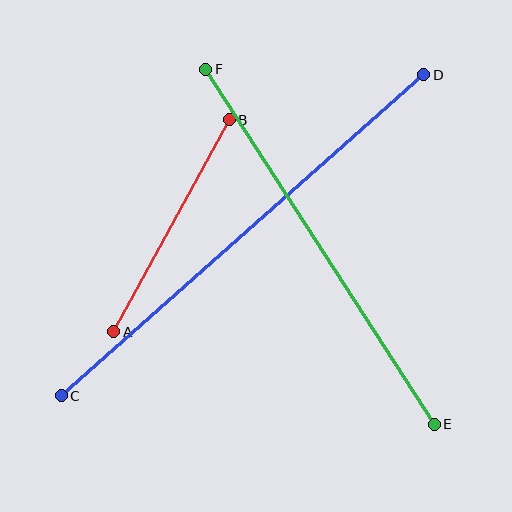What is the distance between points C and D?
The distance is approximately 484 pixels.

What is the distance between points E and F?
The distance is approximately 422 pixels.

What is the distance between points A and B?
The distance is approximately 241 pixels.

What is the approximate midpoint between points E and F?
The midpoint is at approximately (320, 247) pixels.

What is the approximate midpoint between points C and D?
The midpoint is at approximately (242, 235) pixels.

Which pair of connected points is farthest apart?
Points C and D are farthest apart.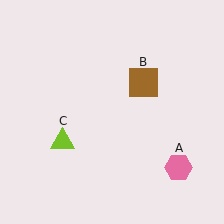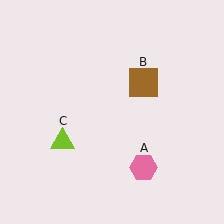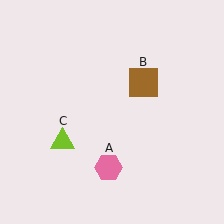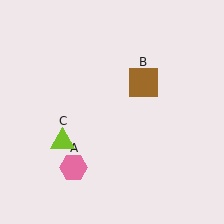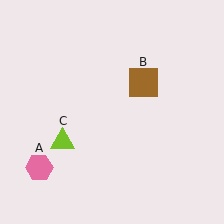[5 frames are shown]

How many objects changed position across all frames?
1 object changed position: pink hexagon (object A).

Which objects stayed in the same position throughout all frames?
Brown square (object B) and lime triangle (object C) remained stationary.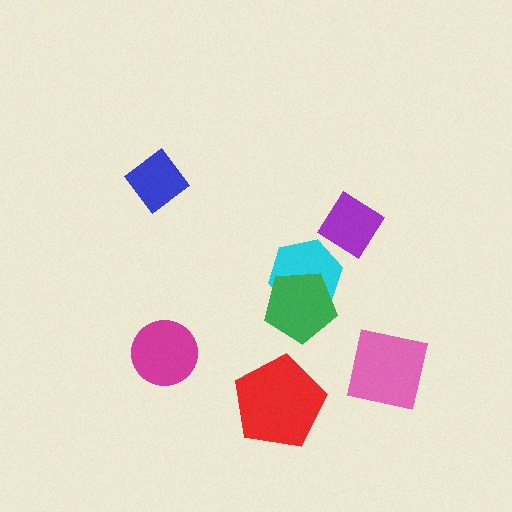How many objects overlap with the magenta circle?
0 objects overlap with the magenta circle.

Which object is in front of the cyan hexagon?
The green pentagon is in front of the cyan hexagon.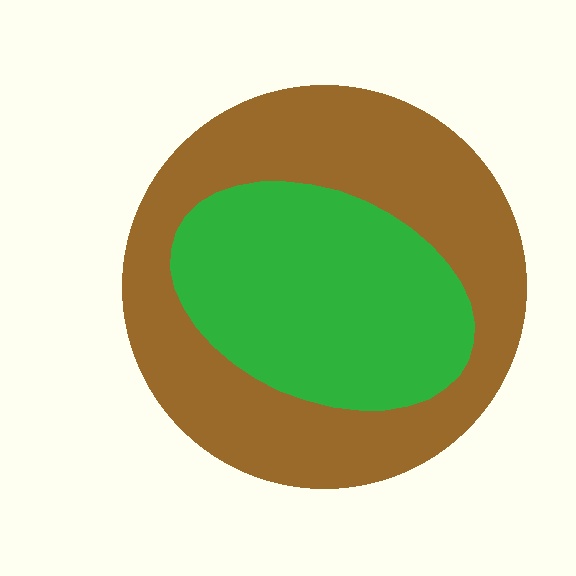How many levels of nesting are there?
2.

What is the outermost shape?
The brown circle.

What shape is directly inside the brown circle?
The green ellipse.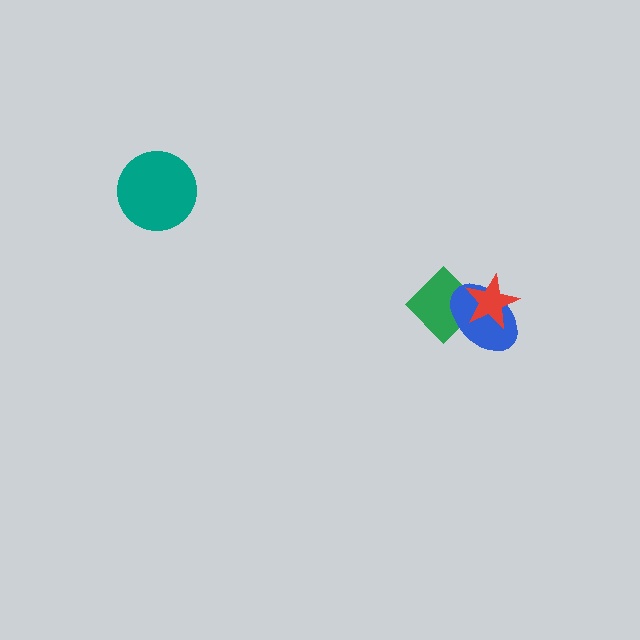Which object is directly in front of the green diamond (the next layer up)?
The blue ellipse is directly in front of the green diamond.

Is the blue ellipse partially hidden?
Yes, it is partially covered by another shape.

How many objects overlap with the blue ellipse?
2 objects overlap with the blue ellipse.